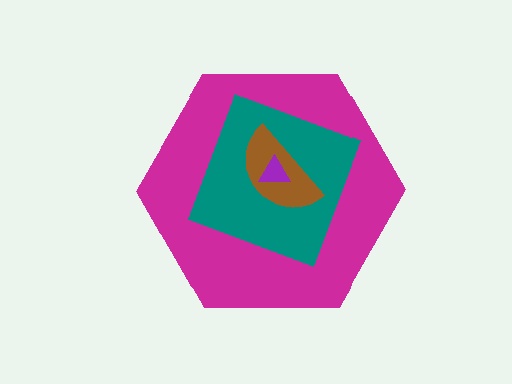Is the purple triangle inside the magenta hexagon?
Yes.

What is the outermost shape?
The magenta hexagon.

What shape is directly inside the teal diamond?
The brown semicircle.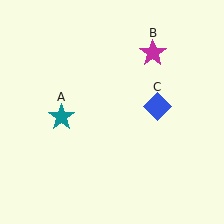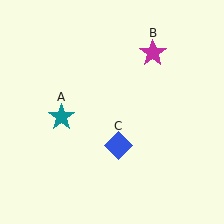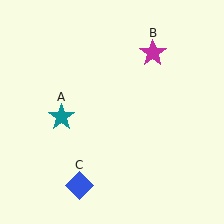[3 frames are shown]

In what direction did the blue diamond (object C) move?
The blue diamond (object C) moved down and to the left.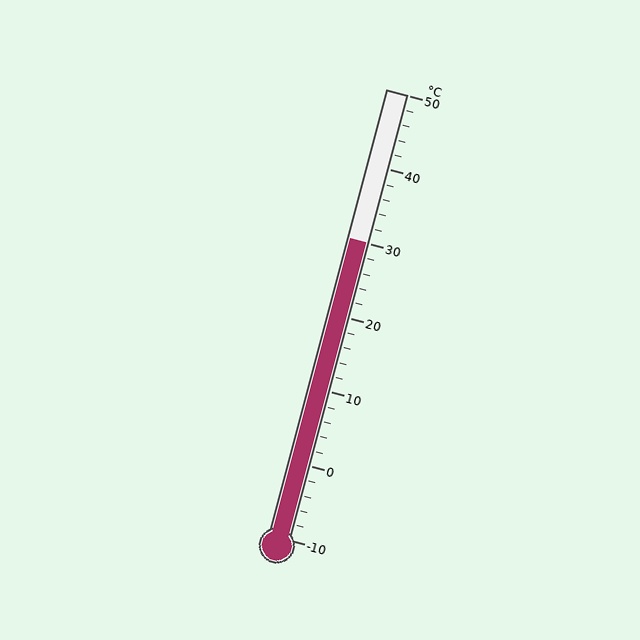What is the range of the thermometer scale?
The thermometer scale ranges from -10°C to 50°C.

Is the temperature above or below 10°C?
The temperature is above 10°C.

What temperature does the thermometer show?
The thermometer shows approximately 30°C.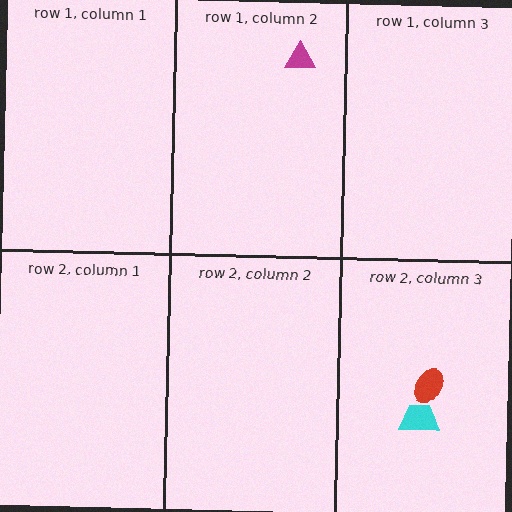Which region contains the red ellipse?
The row 2, column 3 region.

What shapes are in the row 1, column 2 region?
The magenta triangle.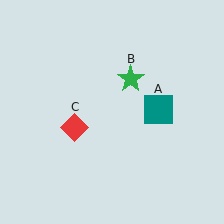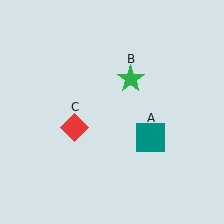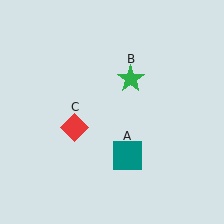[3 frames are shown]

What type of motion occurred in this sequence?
The teal square (object A) rotated clockwise around the center of the scene.